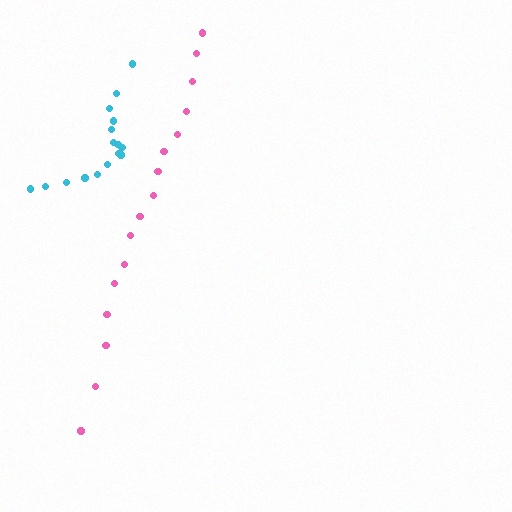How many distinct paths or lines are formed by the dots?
There are 2 distinct paths.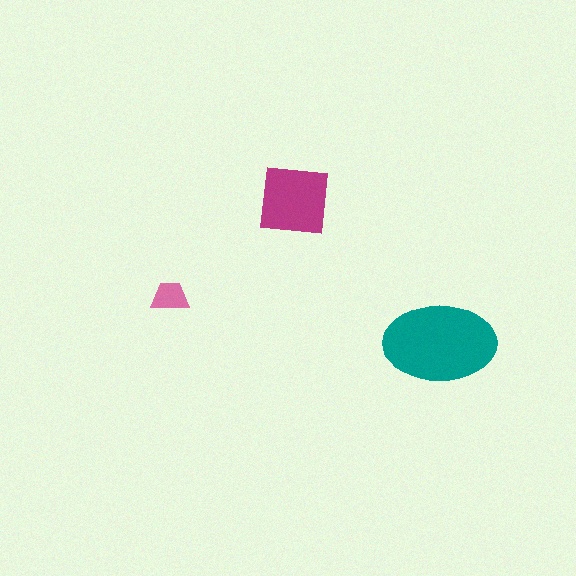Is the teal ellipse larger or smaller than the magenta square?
Larger.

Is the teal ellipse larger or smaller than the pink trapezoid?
Larger.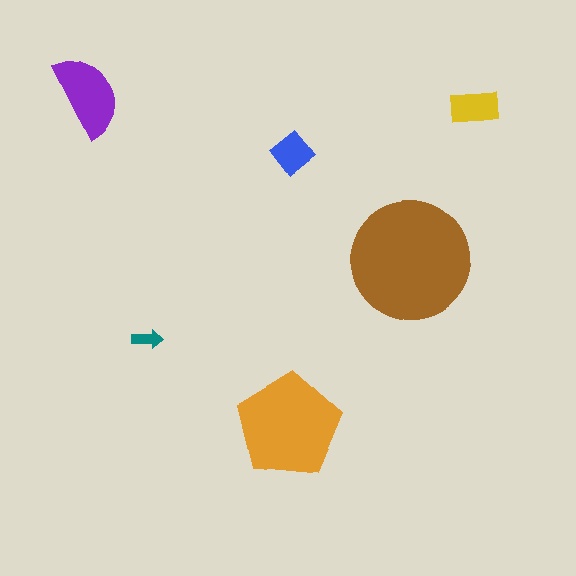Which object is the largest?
The brown circle.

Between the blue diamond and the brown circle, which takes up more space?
The brown circle.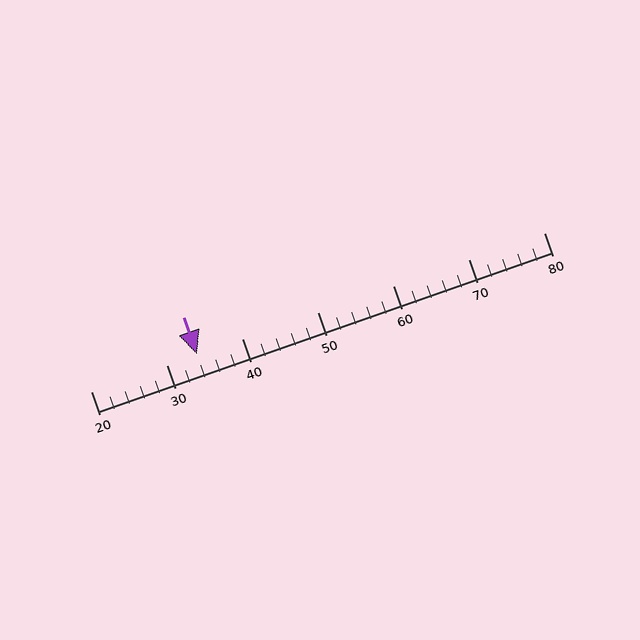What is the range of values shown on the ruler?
The ruler shows values from 20 to 80.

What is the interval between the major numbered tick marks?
The major tick marks are spaced 10 units apart.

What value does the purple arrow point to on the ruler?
The purple arrow points to approximately 34.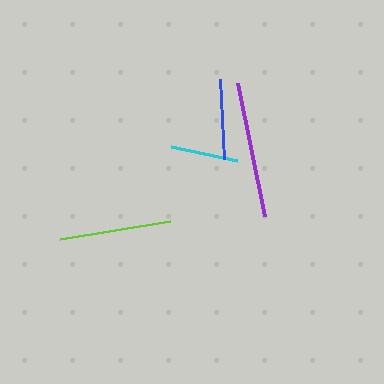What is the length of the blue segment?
The blue segment is approximately 81 pixels long.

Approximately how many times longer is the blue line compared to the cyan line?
The blue line is approximately 1.2 times the length of the cyan line.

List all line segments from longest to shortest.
From longest to shortest: purple, lime, blue, cyan.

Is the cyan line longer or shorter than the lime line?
The lime line is longer than the cyan line.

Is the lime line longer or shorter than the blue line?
The lime line is longer than the blue line.